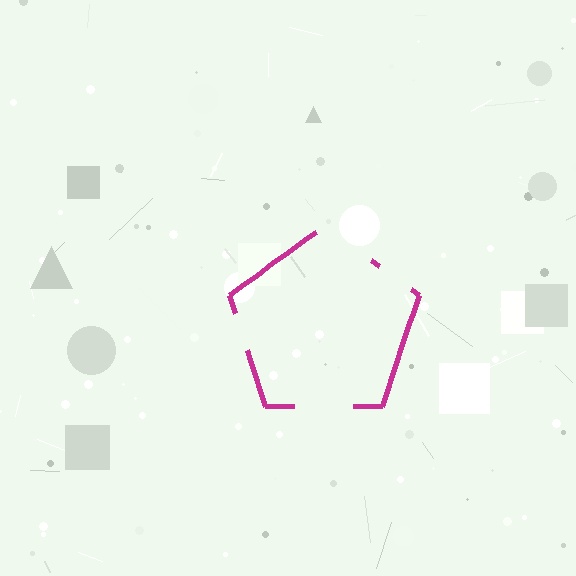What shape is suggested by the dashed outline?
The dashed outline suggests a pentagon.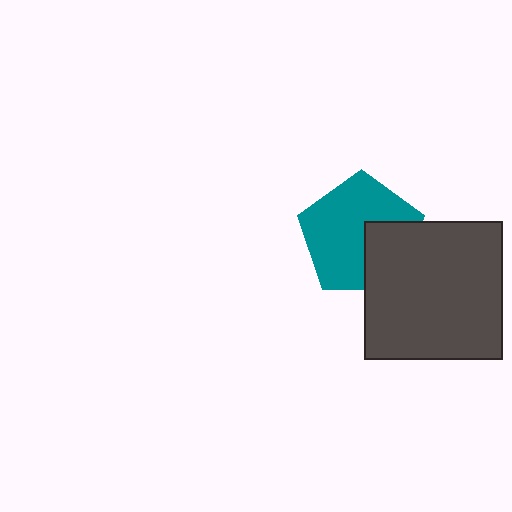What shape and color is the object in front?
The object in front is a dark gray square.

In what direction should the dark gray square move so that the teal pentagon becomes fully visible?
The dark gray square should move toward the lower-right. That is the shortest direction to clear the overlap and leave the teal pentagon fully visible.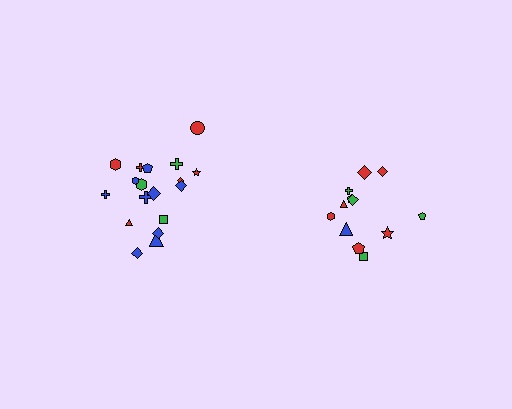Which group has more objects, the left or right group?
The left group.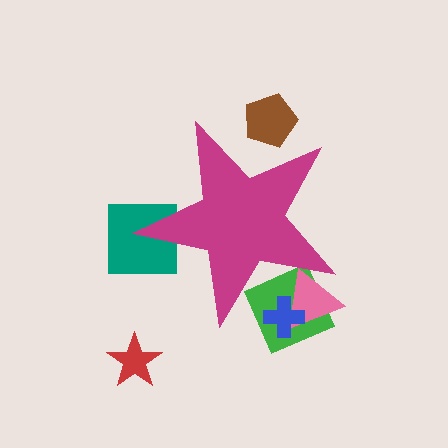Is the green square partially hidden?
Yes, the green square is partially hidden behind the magenta star.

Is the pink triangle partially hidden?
Yes, the pink triangle is partially hidden behind the magenta star.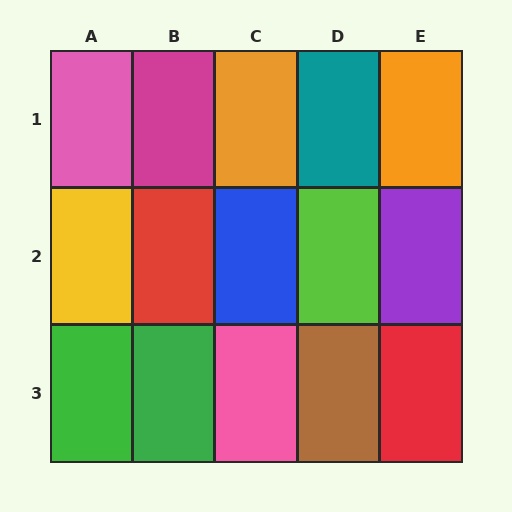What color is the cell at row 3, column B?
Green.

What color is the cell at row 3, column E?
Red.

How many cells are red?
2 cells are red.